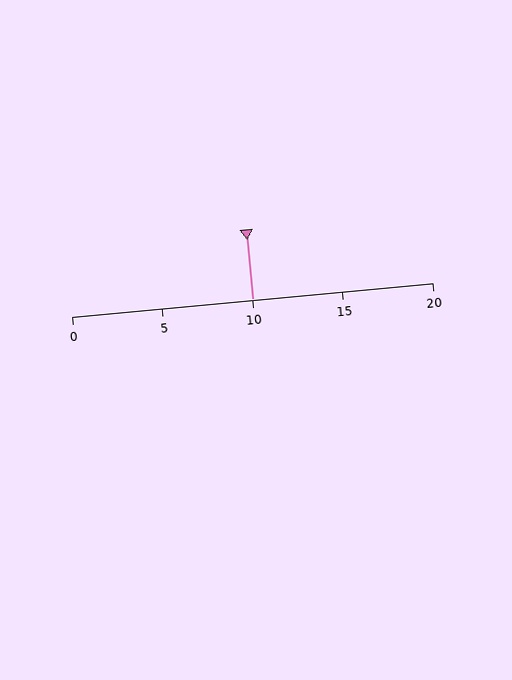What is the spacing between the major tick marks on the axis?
The major ticks are spaced 5 apart.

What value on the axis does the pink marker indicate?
The marker indicates approximately 10.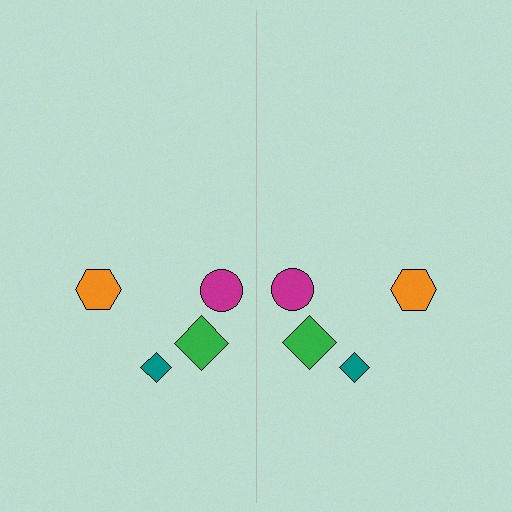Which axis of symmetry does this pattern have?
The pattern has a vertical axis of symmetry running through the center of the image.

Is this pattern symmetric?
Yes, this pattern has bilateral (reflection) symmetry.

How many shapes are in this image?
There are 8 shapes in this image.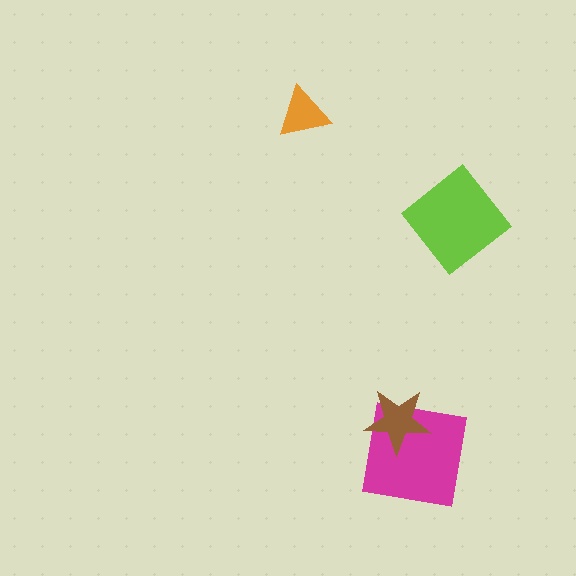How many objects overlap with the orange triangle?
0 objects overlap with the orange triangle.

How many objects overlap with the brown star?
1 object overlaps with the brown star.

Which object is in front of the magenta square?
The brown star is in front of the magenta square.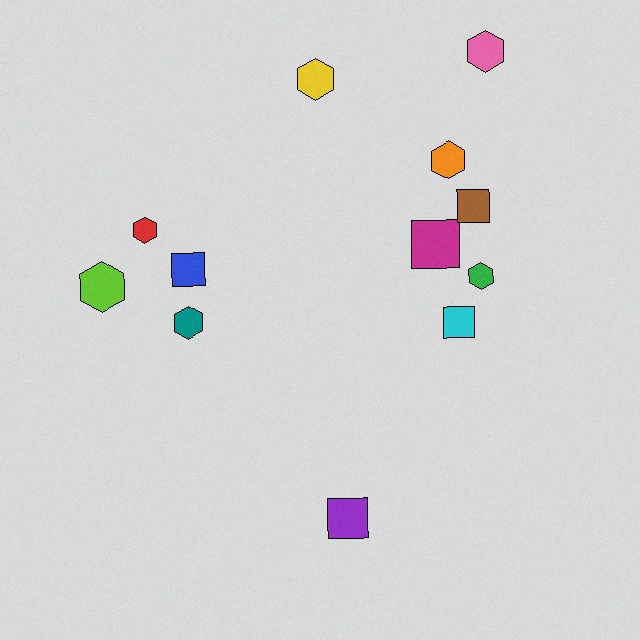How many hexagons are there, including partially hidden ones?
There are 7 hexagons.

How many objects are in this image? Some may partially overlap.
There are 12 objects.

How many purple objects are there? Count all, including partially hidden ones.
There is 1 purple object.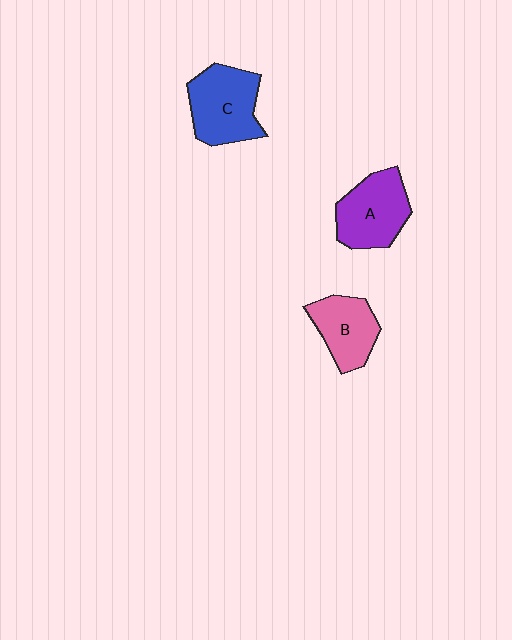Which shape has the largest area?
Shape C (blue).